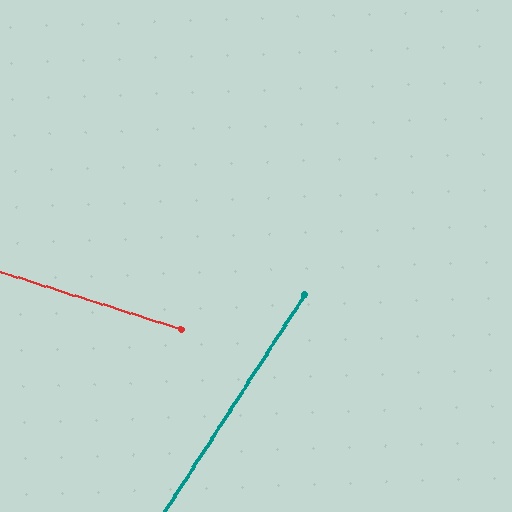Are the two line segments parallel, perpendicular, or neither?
Neither parallel nor perpendicular — they differ by about 75°.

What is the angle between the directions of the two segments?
Approximately 75 degrees.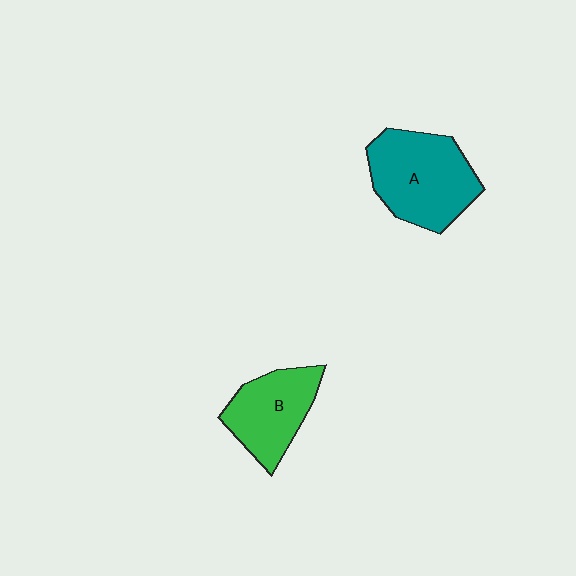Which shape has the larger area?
Shape A (teal).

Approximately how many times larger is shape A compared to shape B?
Approximately 1.3 times.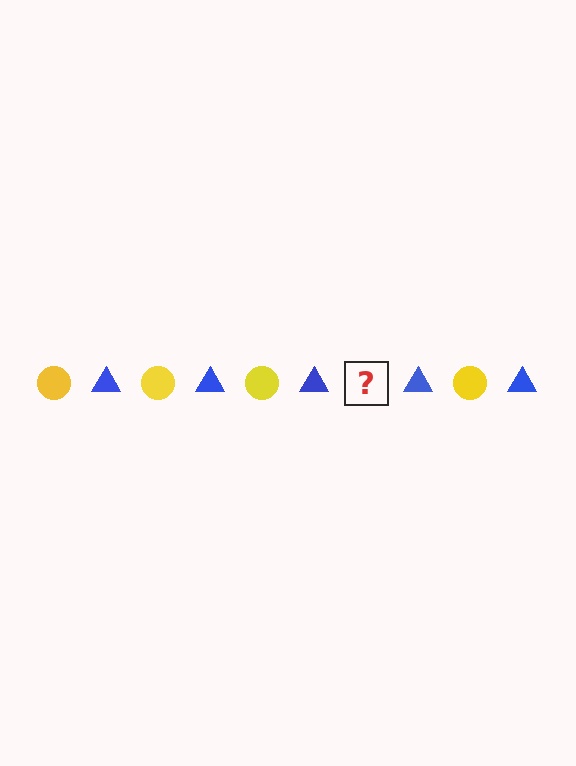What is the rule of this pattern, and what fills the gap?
The rule is that the pattern alternates between yellow circle and blue triangle. The gap should be filled with a yellow circle.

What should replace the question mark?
The question mark should be replaced with a yellow circle.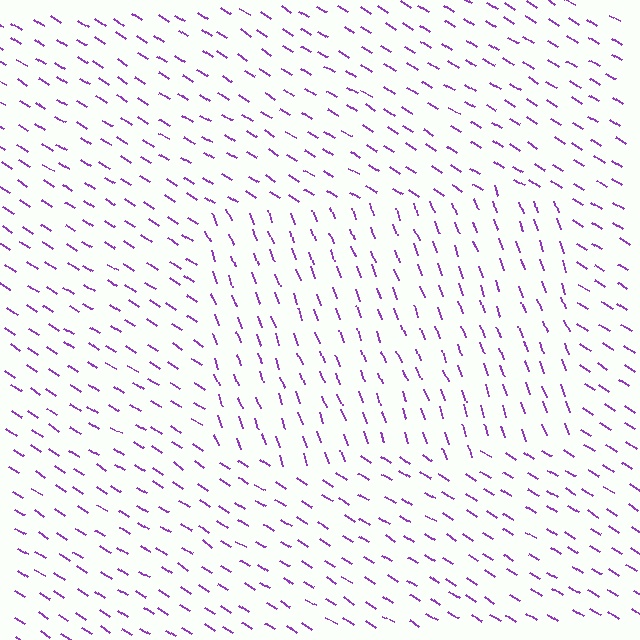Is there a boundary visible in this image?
Yes, there is a texture boundary formed by a change in line orientation.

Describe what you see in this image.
The image is filled with small purple line segments. A rectangle region in the image has lines oriented differently from the surrounding lines, creating a visible texture boundary.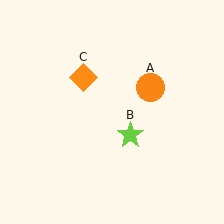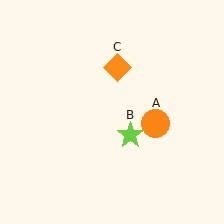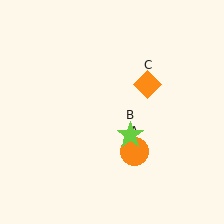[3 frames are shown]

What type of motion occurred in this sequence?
The orange circle (object A), orange diamond (object C) rotated clockwise around the center of the scene.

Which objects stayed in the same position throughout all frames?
Lime star (object B) remained stationary.